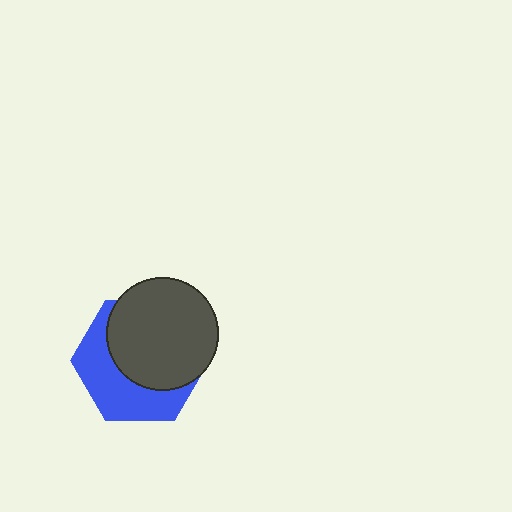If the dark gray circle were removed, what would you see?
You would see the complete blue hexagon.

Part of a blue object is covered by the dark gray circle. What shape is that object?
It is a hexagon.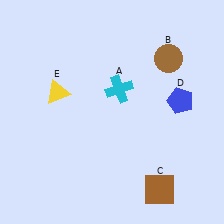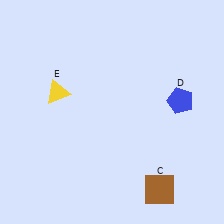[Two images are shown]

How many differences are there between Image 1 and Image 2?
There are 2 differences between the two images.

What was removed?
The cyan cross (A), the brown circle (B) were removed in Image 2.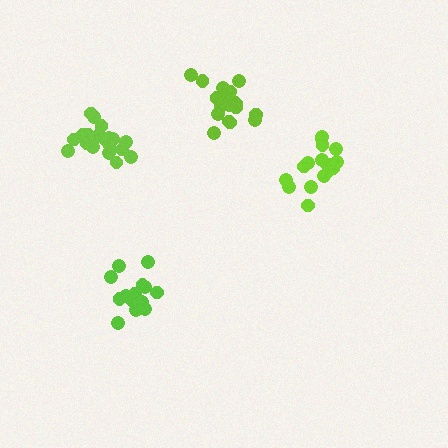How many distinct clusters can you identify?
There are 4 distinct clusters.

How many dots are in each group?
Group 1: 20 dots, Group 2: 15 dots, Group 3: 17 dots, Group 4: 21 dots (73 total).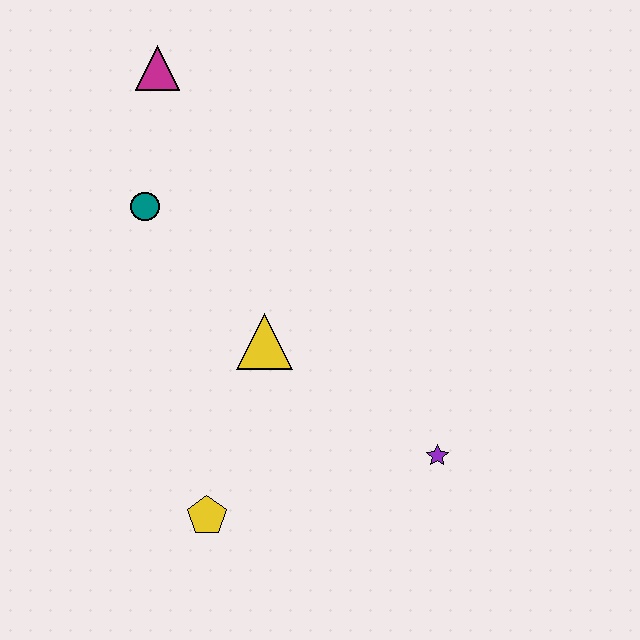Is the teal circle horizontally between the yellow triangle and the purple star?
No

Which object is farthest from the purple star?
The magenta triangle is farthest from the purple star.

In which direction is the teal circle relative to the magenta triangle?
The teal circle is below the magenta triangle.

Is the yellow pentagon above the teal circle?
No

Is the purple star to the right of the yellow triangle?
Yes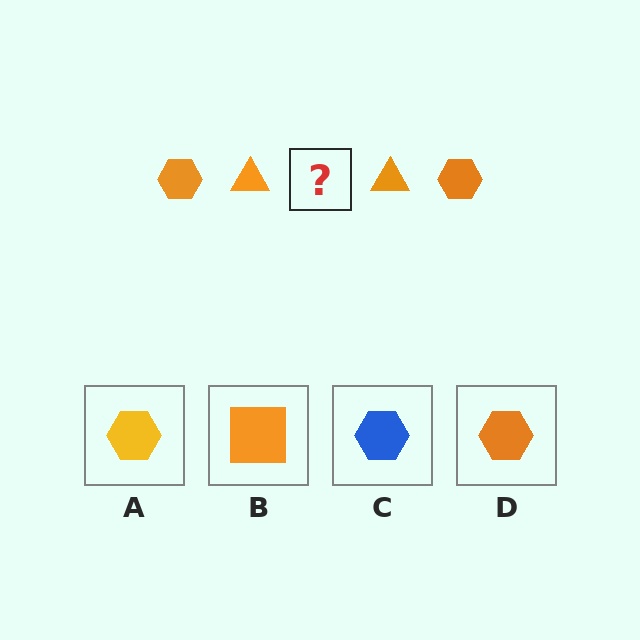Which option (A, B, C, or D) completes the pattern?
D.